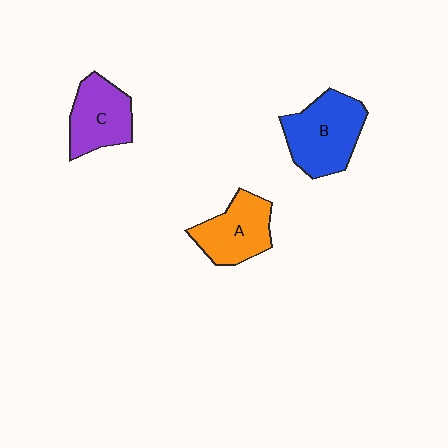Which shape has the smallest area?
Shape C (purple).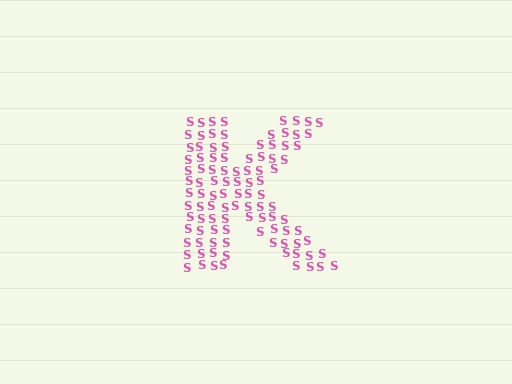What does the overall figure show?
The overall figure shows the letter K.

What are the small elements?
The small elements are letter S's.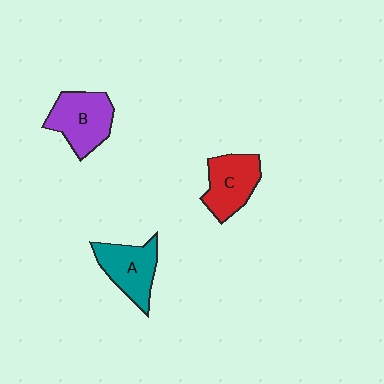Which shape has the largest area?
Shape B (purple).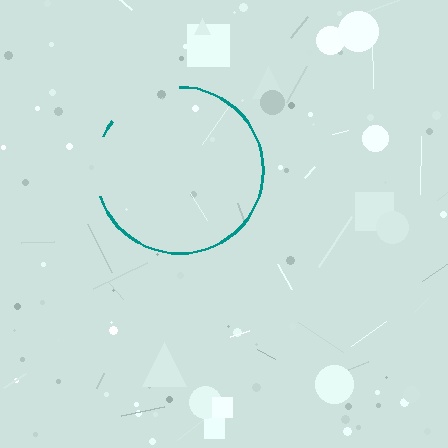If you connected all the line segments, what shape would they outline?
They would outline a circle.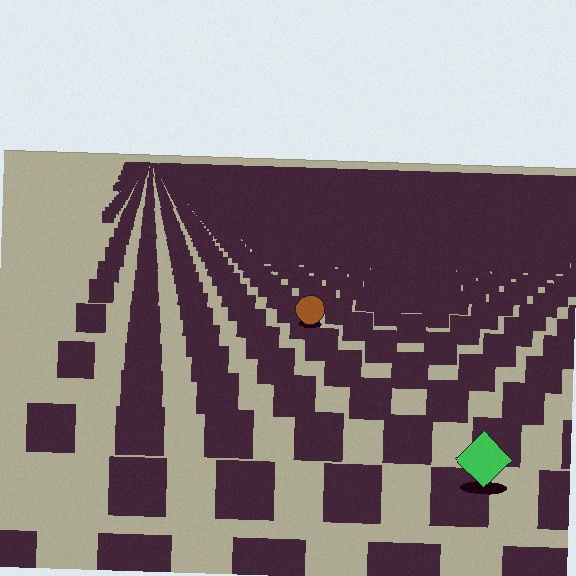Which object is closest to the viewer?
The green diamond is closest. The texture marks near it are larger and more spread out.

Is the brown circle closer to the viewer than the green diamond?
No. The green diamond is closer — you can tell from the texture gradient: the ground texture is coarser near it.